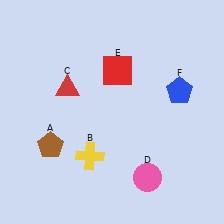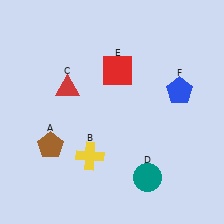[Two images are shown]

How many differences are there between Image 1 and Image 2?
There is 1 difference between the two images.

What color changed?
The circle (D) changed from pink in Image 1 to teal in Image 2.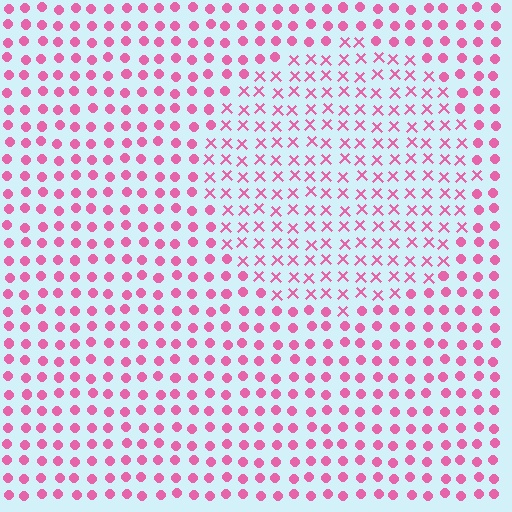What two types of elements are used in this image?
The image uses X marks inside the circle region and circles outside it.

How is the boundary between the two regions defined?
The boundary is defined by a change in element shape: X marks inside vs. circles outside. All elements share the same color and spacing.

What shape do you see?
I see a circle.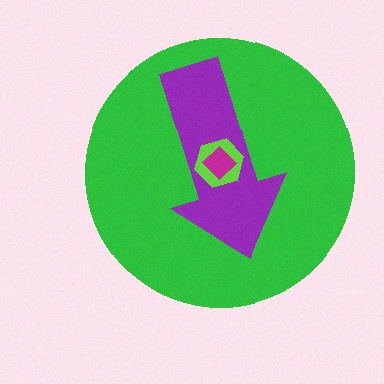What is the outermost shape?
The green circle.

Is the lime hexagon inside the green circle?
Yes.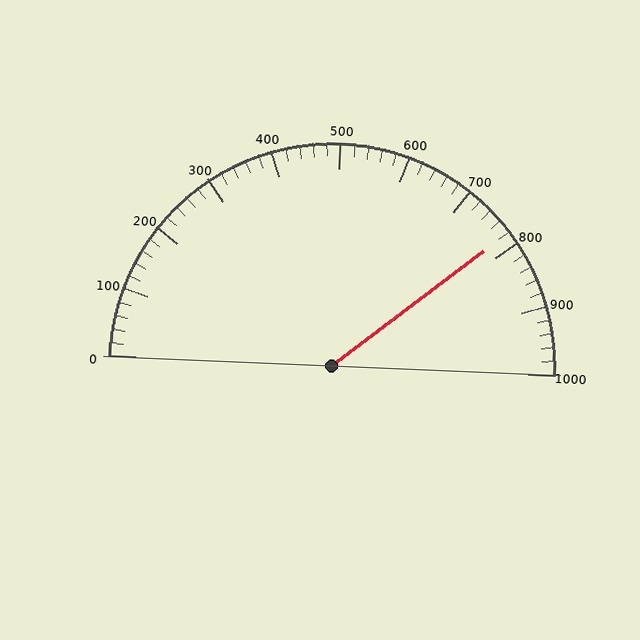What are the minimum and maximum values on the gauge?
The gauge ranges from 0 to 1000.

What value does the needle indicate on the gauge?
The needle indicates approximately 780.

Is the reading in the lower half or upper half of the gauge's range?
The reading is in the upper half of the range (0 to 1000).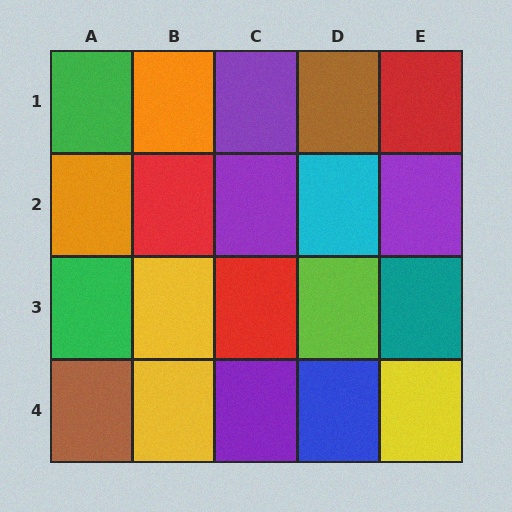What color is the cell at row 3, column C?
Red.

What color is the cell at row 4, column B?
Yellow.